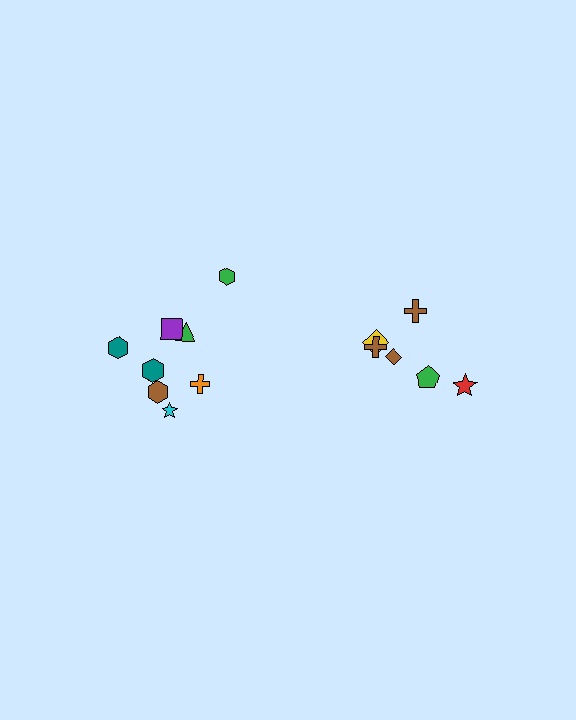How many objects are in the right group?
There are 6 objects.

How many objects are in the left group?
There are 8 objects.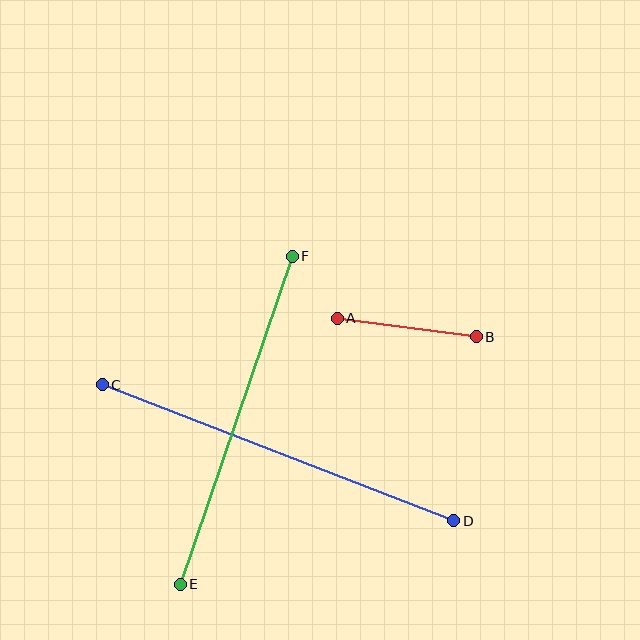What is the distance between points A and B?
The distance is approximately 140 pixels.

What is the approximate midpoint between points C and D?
The midpoint is at approximately (278, 453) pixels.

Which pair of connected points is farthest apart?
Points C and D are farthest apart.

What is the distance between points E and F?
The distance is approximately 347 pixels.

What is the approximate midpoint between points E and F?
The midpoint is at approximately (236, 420) pixels.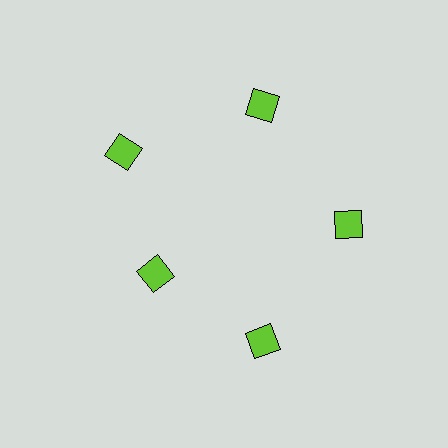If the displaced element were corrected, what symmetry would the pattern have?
It would have 5-fold rotational symmetry — the pattern would map onto itself every 72 degrees.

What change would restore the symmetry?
The symmetry would be restored by moving it outward, back onto the ring so that all 5 squares sit at equal angles and equal distance from the center.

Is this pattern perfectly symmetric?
No. The 5 lime squares are arranged in a ring, but one element near the 8 o'clock position is pulled inward toward the center, breaking the 5-fold rotational symmetry.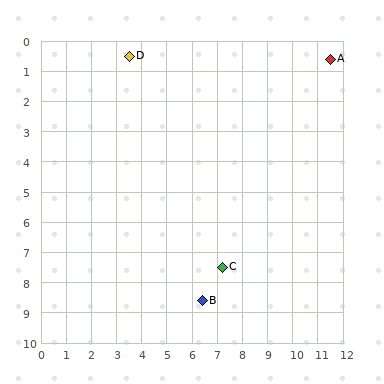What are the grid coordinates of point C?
Point C is at approximately (7.2, 7.5).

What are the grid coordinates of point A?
Point A is at approximately (11.5, 0.6).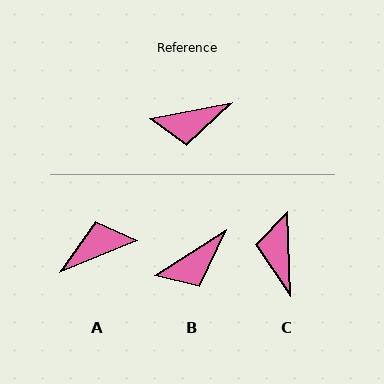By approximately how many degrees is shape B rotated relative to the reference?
Approximately 22 degrees counter-clockwise.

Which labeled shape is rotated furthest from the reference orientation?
A, about 168 degrees away.